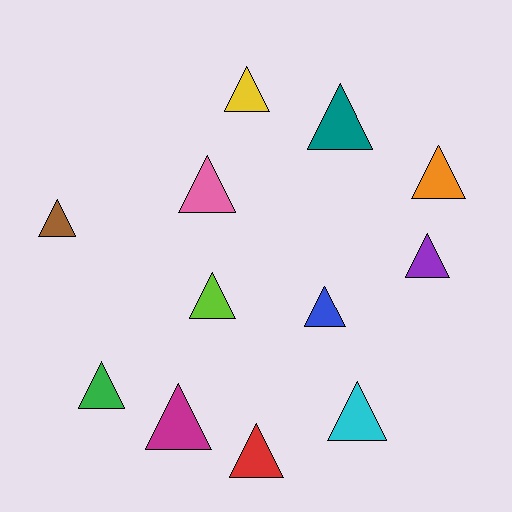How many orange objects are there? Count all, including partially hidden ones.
There is 1 orange object.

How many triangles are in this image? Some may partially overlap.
There are 12 triangles.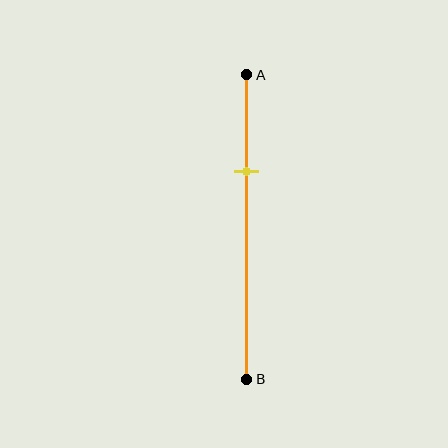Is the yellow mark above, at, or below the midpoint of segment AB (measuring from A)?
The yellow mark is above the midpoint of segment AB.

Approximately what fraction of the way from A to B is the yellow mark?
The yellow mark is approximately 30% of the way from A to B.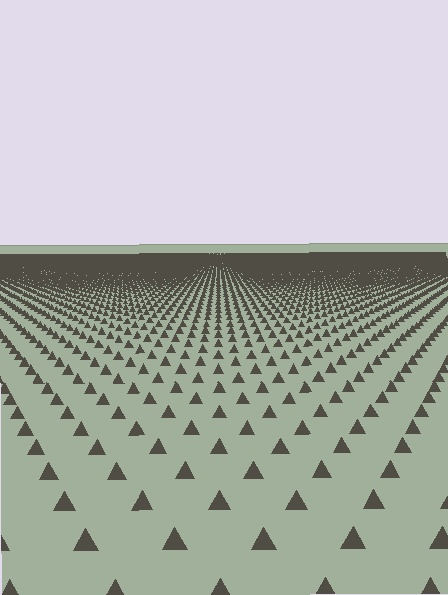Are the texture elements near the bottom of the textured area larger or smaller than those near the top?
Larger. Near the bottom, elements are closer to the viewer and appear at a bigger on-screen size.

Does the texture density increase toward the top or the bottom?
Density increases toward the top.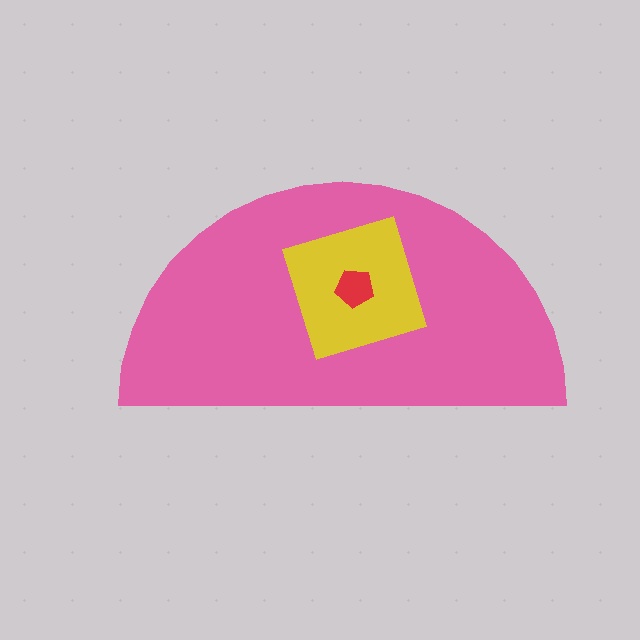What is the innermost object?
The red pentagon.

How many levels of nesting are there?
3.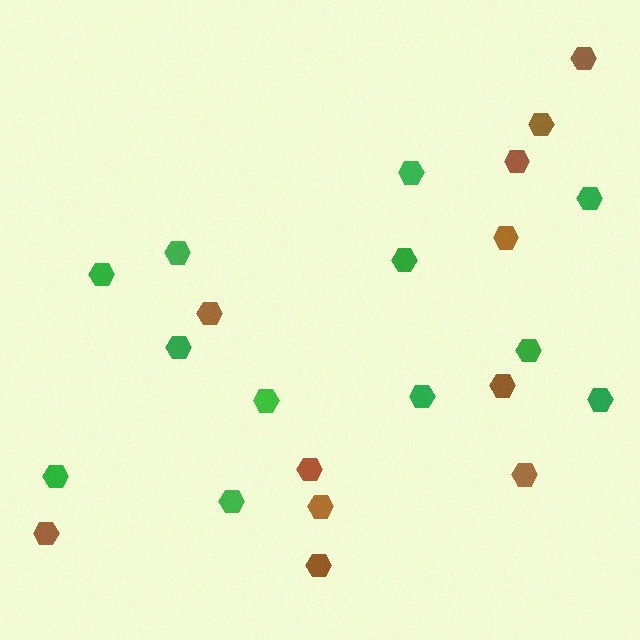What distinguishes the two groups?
There are 2 groups: one group of green hexagons (12) and one group of brown hexagons (11).